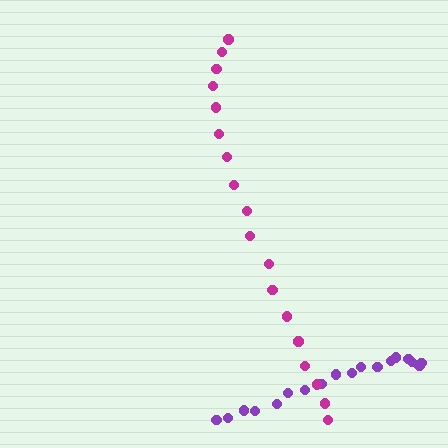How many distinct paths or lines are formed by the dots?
There are 2 distinct paths.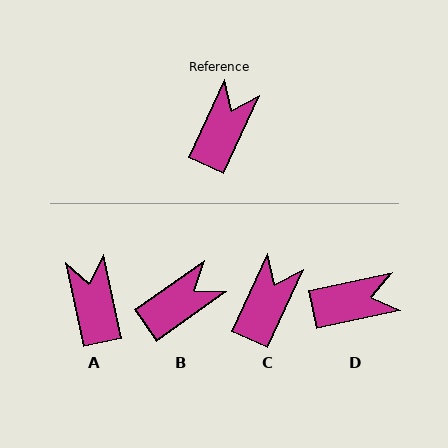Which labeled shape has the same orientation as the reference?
C.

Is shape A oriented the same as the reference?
No, it is off by about 37 degrees.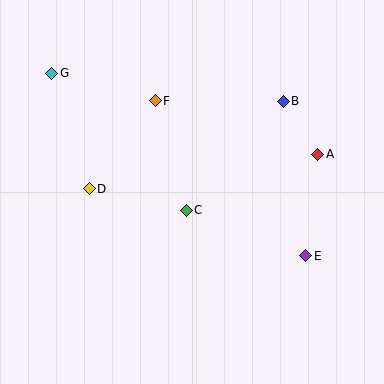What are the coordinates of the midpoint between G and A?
The midpoint between G and A is at (185, 114).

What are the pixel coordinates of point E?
Point E is at (306, 256).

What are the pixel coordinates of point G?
Point G is at (52, 73).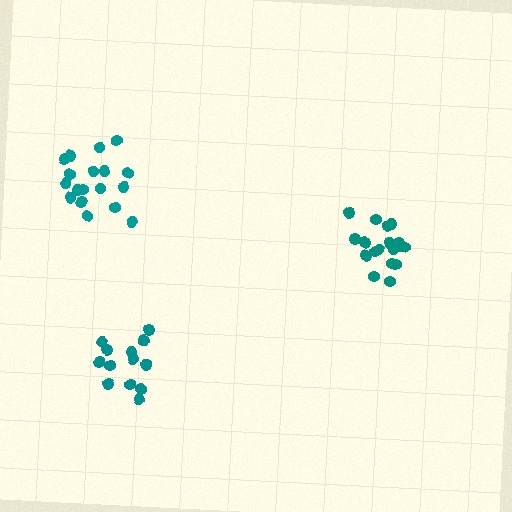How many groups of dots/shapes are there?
There are 3 groups.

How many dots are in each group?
Group 1: 18 dots, Group 2: 18 dots, Group 3: 14 dots (50 total).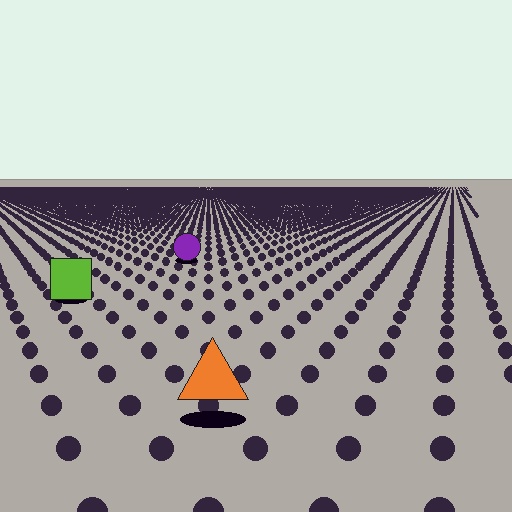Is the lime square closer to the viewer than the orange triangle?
No. The orange triangle is closer — you can tell from the texture gradient: the ground texture is coarser near it.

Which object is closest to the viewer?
The orange triangle is closest. The texture marks near it are larger and more spread out.